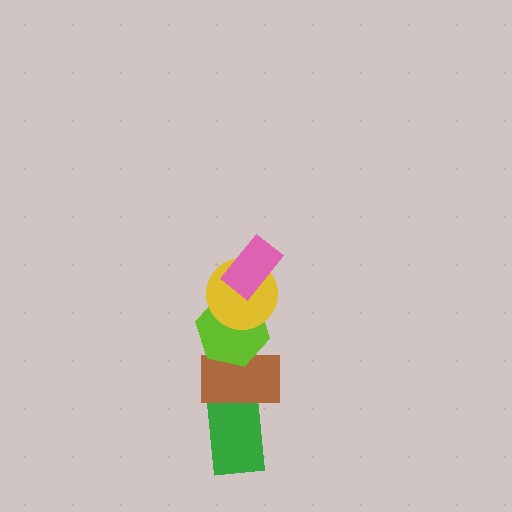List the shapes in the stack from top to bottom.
From top to bottom: the pink rectangle, the yellow circle, the lime hexagon, the brown rectangle, the green rectangle.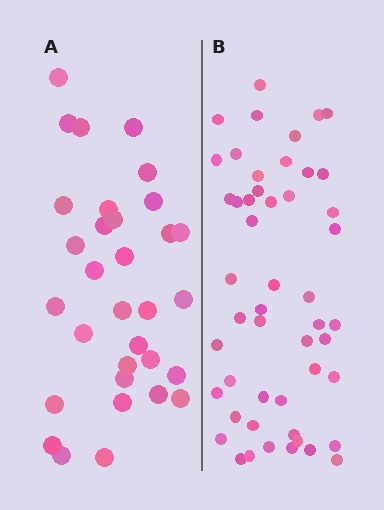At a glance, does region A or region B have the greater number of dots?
Region B (the right region) has more dots.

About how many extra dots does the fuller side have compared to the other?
Region B has approximately 20 more dots than region A.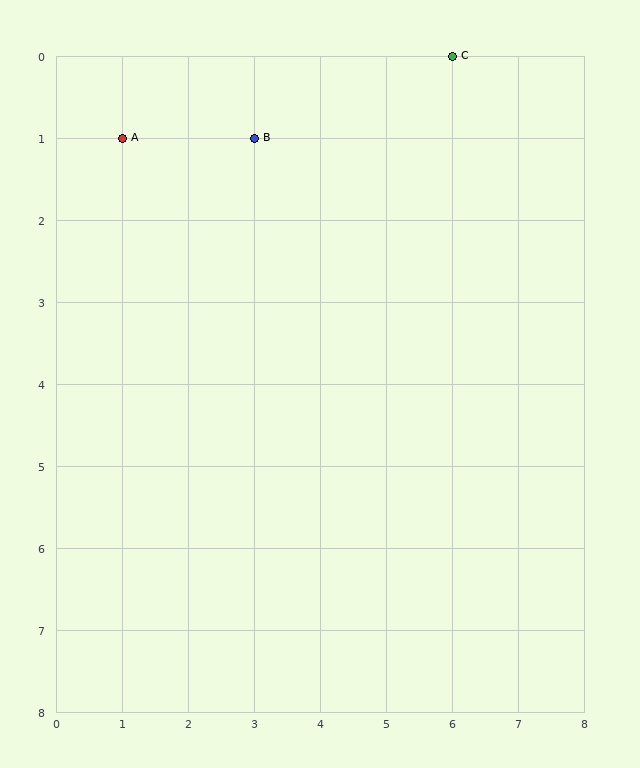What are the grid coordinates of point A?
Point A is at grid coordinates (1, 1).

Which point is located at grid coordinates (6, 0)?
Point C is at (6, 0).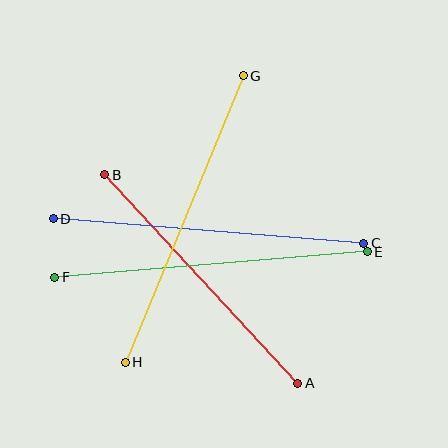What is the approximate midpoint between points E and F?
The midpoint is at approximately (211, 265) pixels.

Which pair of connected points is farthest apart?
Points E and F are farthest apart.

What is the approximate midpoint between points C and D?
The midpoint is at approximately (209, 231) pixels.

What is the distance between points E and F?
The distance is approximately 314 pixels.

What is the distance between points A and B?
The distance is approximately 284 pixels.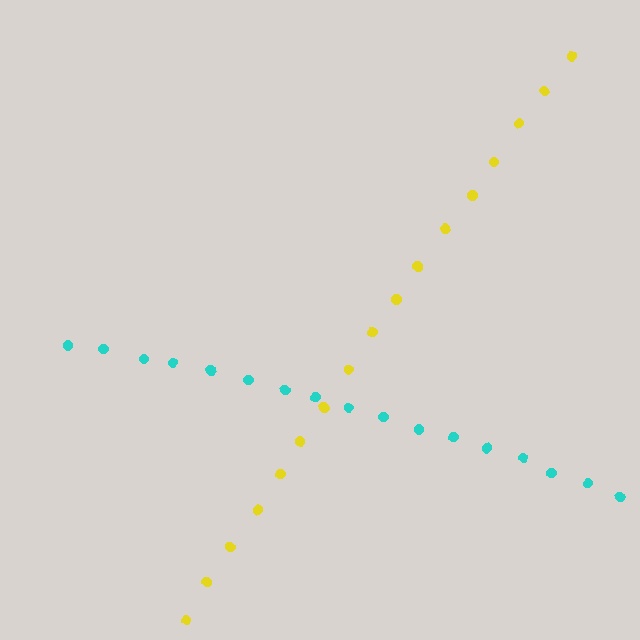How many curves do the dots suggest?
There are 2 distinct paths.